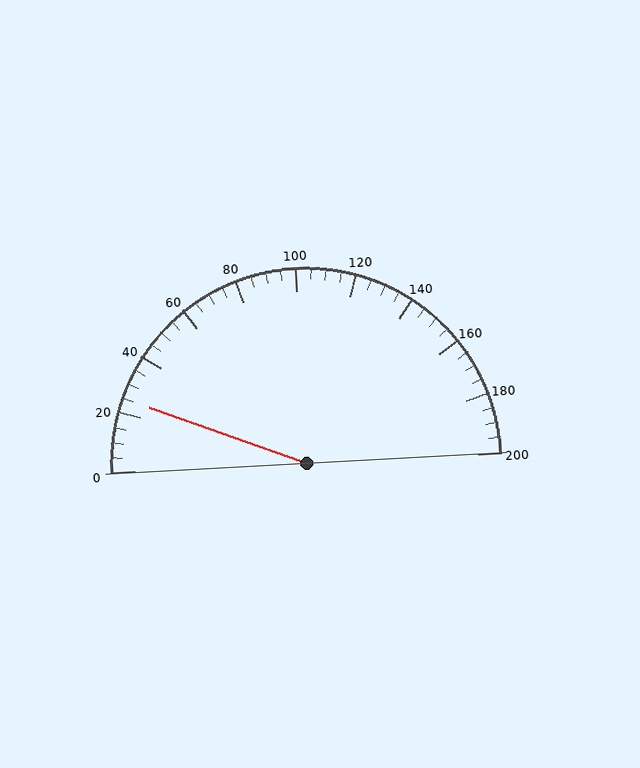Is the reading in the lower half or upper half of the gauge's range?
The reading is in the lower half of the range (0 to 200).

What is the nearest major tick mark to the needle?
The nearest major tick mark is 20.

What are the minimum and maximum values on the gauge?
The gauge ranges from 0 to 200.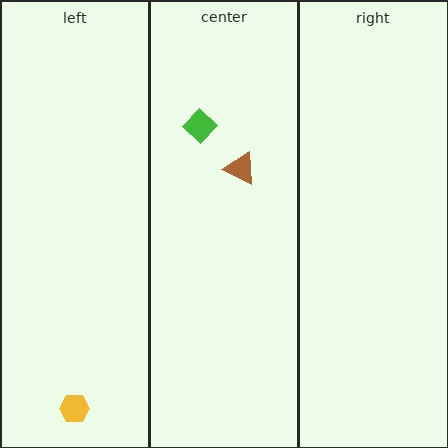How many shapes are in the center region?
2.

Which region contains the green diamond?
The center region.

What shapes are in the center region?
The brown triangle, the green diamond.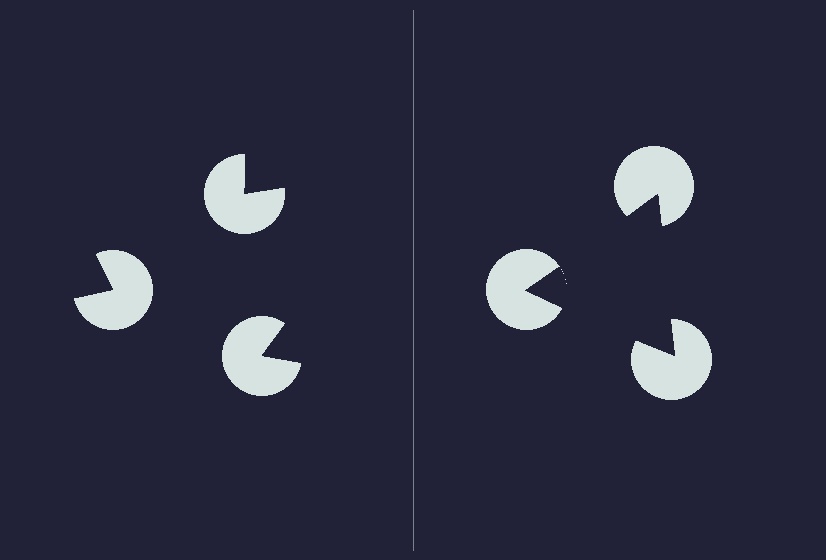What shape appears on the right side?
An illusory triangle.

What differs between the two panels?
The pac-man discs are positioned identically on both sides; only the wedge orientations differ. On the right they align to a triangle; on the left they are misaligned.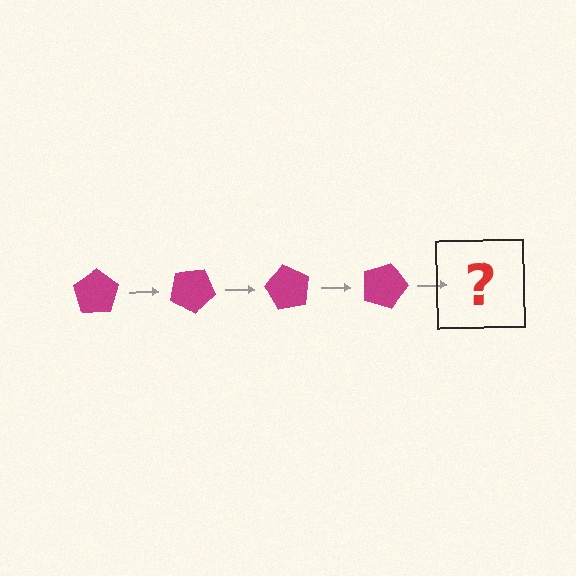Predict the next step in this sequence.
The next step is a magenta pentagon rotated 120 degrees.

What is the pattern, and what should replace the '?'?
The pattern is that the pentagon rotates 30 degrees each step. The '?' should be a magenta pentagon rotated 120 degrees.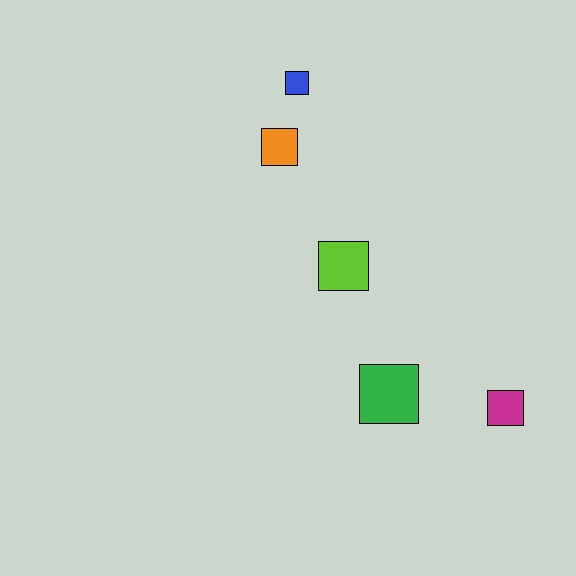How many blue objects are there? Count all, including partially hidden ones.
There is 1 blue object.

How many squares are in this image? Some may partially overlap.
There are 5 squares.